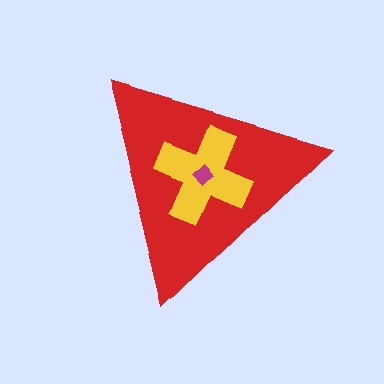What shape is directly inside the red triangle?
The yellow cross.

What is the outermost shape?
The red triangle.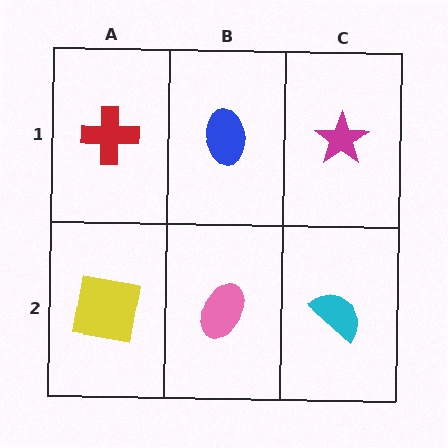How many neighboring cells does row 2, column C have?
2.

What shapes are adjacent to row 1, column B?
A pink ellipse (row 2, column B), a red cross (row 1, column A), a magenta star (row 1, column C).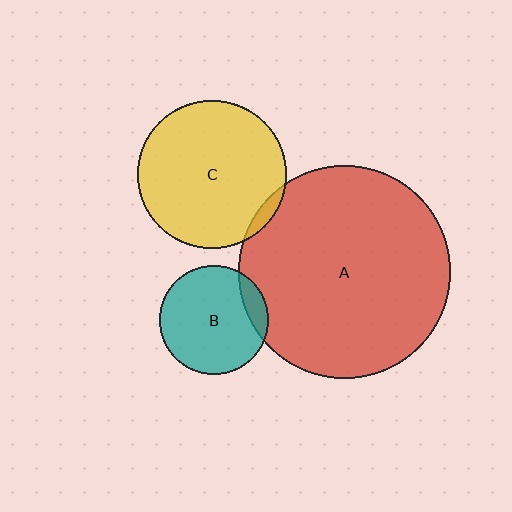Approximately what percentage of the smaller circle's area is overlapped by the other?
Approximately 5%.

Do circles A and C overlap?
Yes.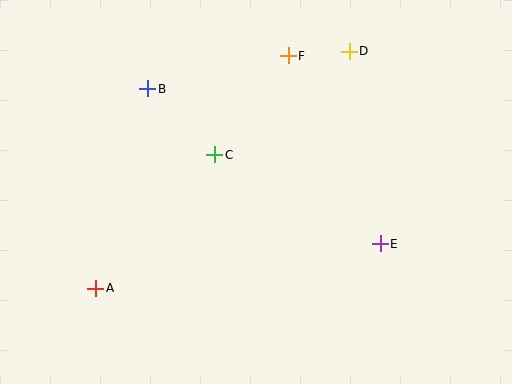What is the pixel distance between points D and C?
The distance between D and C is 170 pixels.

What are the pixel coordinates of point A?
Point A is at (96, 288).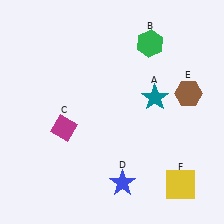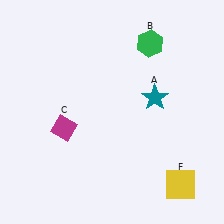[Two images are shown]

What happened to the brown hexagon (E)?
The brown hexagon (E) was removed in Image 2. It was in the top-right area of Image 1.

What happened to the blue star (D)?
The blue star (D) was removed in Image 2. It was in the bottom-right area of Image 1.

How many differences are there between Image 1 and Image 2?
There are 2 differences between the two images.